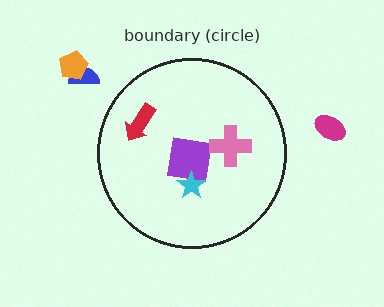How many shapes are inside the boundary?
4 inside, 3 outside.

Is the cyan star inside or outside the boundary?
Inside.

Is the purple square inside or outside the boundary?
Inside.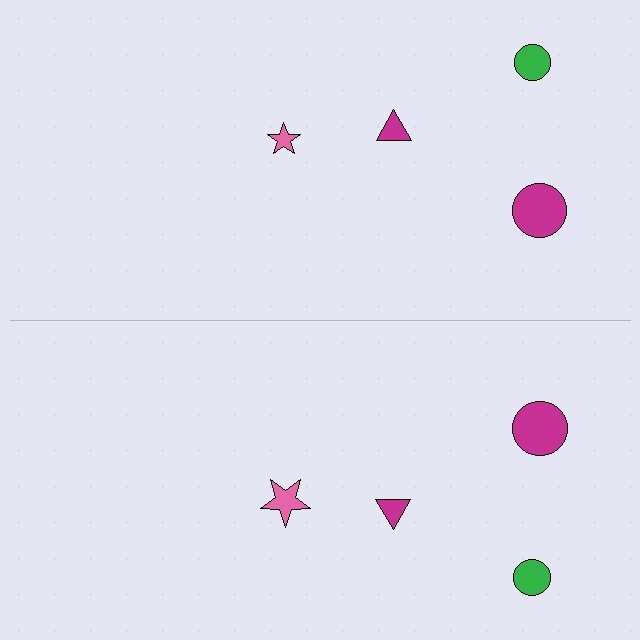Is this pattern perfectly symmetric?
No, the pattern is not perfectly symmetric. The pink star on the bottom side has a different size than its mirror counterpart.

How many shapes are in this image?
There are 8 shapes in this image.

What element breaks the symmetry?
The pink star on the bottom side has a different size than its mirror counterpart.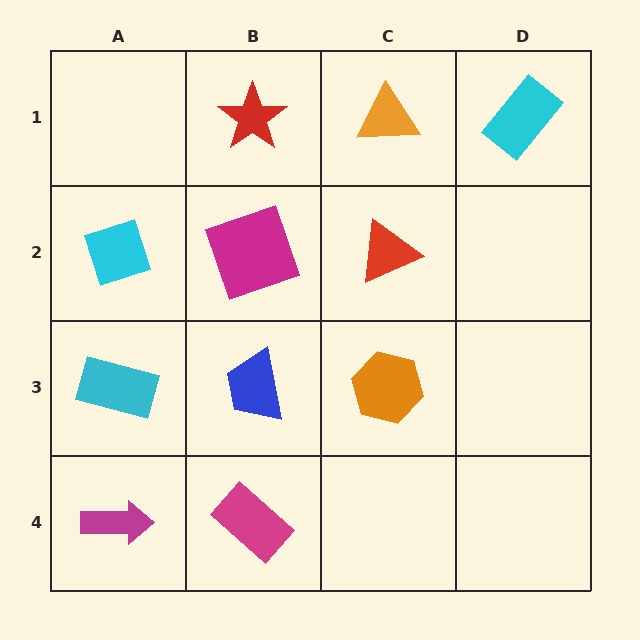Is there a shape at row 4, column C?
No, that cell is empty.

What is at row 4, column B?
A magenta rectangle.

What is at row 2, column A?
A cyan diamond.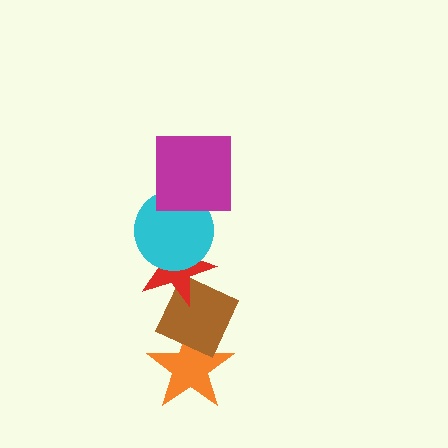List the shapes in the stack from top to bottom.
From top to bottom: the magenta square, the cyan circle, the red star, the brown diamond, the orange star.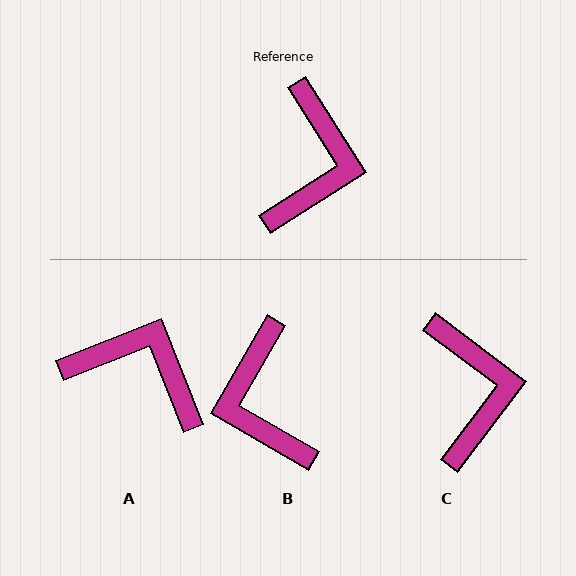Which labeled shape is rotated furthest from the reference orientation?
B, about 152 degrees away.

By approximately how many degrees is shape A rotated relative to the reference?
Approximately 79 degrees counter-clockwise.